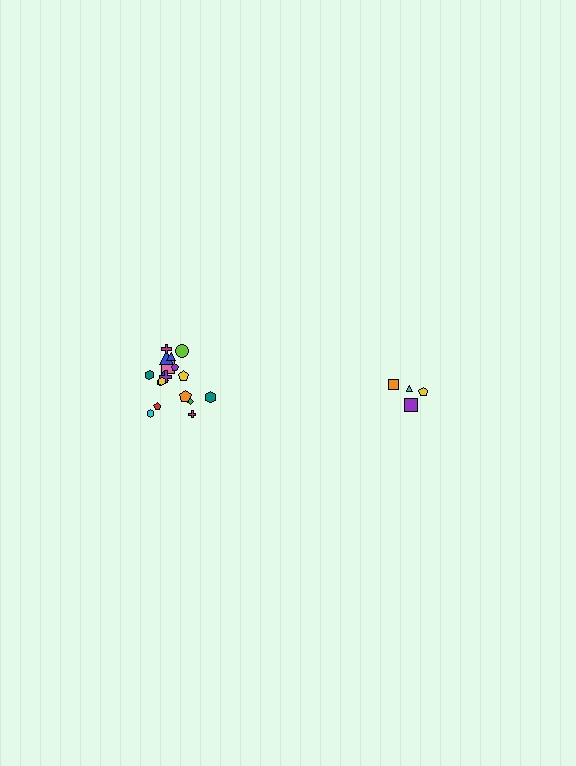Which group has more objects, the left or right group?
The left group.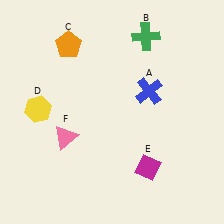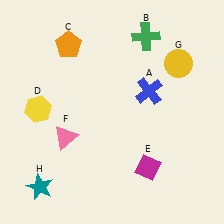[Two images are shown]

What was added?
A yellow circle (G), a teal star (H) were added in Image 2.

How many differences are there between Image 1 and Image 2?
There are 2 differences between the two images.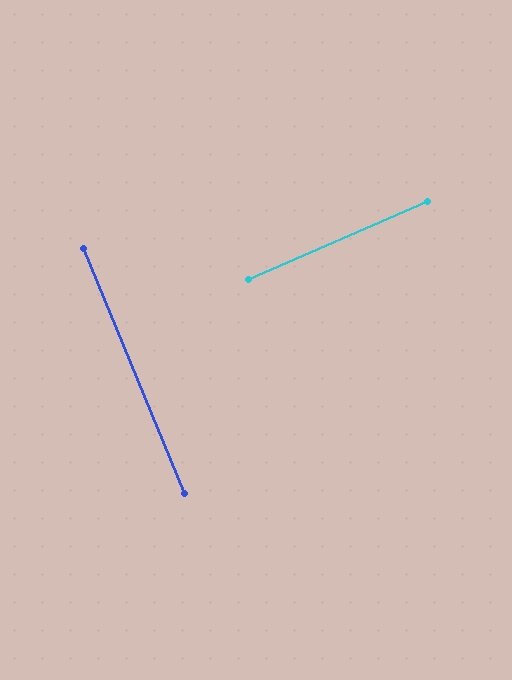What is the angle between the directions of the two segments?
Approximately 89 degrees.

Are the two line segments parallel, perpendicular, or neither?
Perpendicular — they meet at approximately 89°.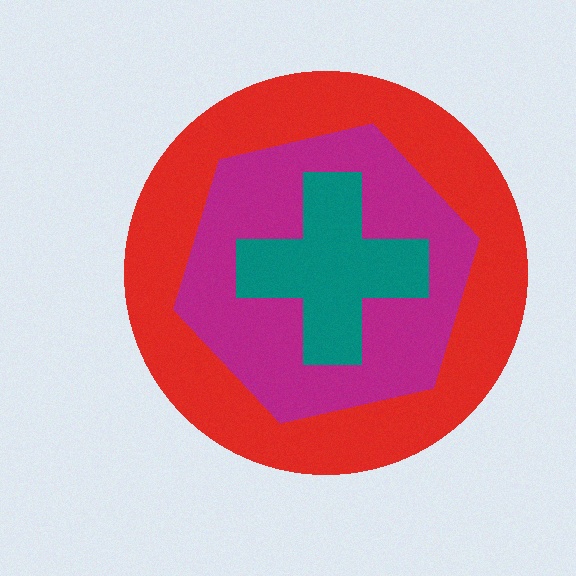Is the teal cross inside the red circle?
Yes.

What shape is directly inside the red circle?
The magenta hexagon.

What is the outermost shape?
The red circle.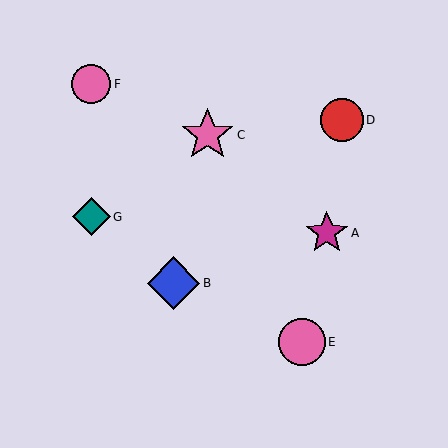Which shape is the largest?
The pink star (labeled C) is the largest.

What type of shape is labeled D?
Shape D is a red circle.